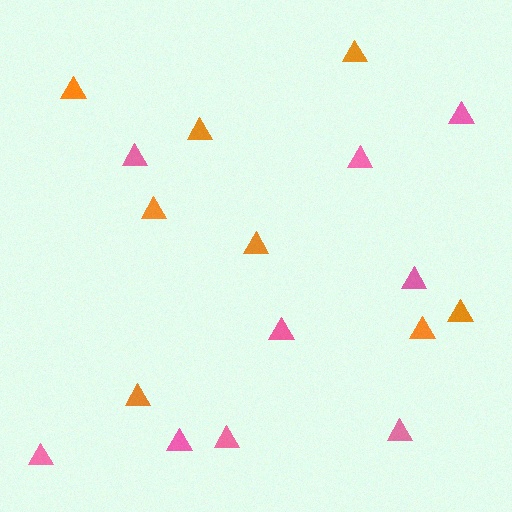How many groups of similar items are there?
There are 2 groups: one group of orange triangles (8) and one group of pink triangles (9).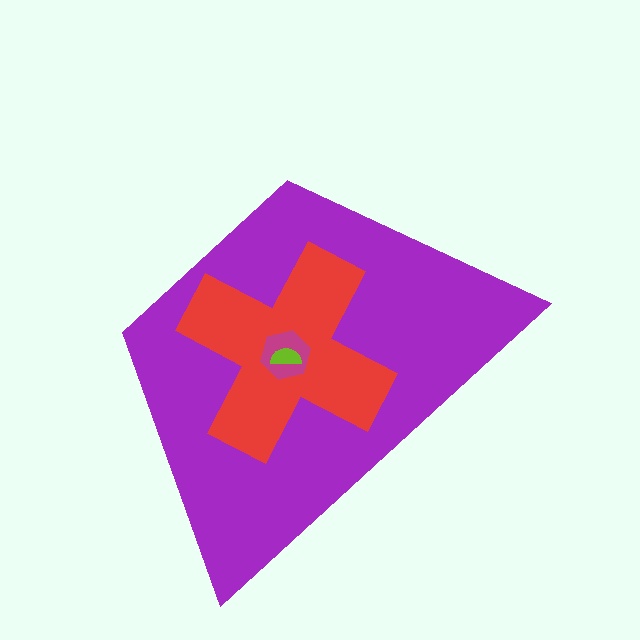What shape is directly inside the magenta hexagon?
The lime semicircle.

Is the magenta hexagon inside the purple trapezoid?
Yes.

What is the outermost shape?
The purple trapezoid.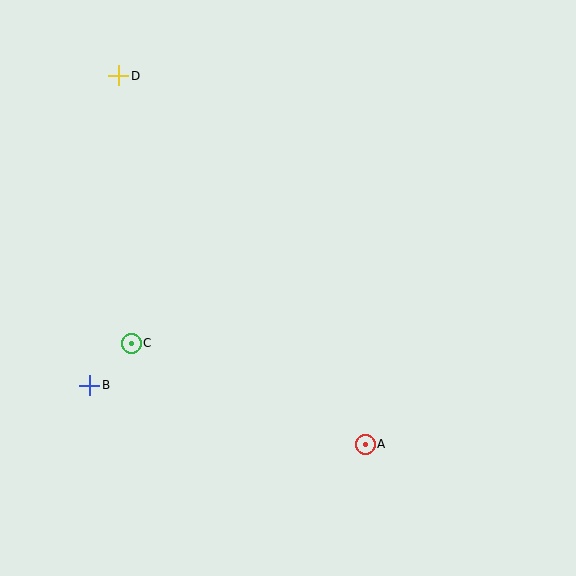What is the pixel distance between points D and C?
The distance between D and C is 268 pixels.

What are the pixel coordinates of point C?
Point C is at (131, 343).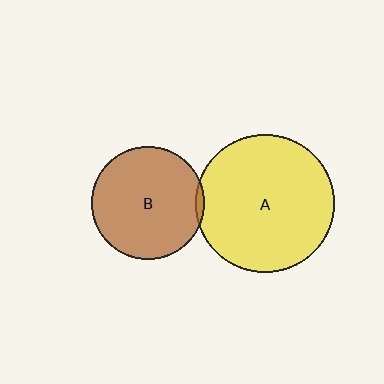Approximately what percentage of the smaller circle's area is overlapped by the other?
Approximately 5%.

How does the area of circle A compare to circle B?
Approximately 1.5 times.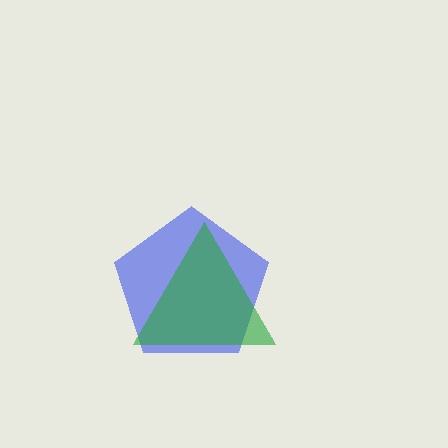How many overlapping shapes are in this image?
There are 2 overlapping shapes in the image.